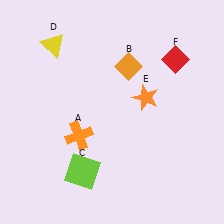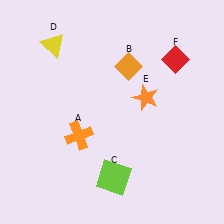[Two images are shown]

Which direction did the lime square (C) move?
The lime square (C) moved right.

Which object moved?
The lime square (C) moved right.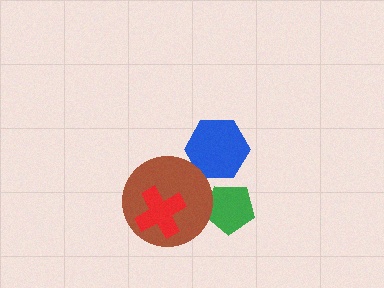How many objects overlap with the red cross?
1 object overlaps with the red cross.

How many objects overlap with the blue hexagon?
0 objects overlap with the blue hexagon.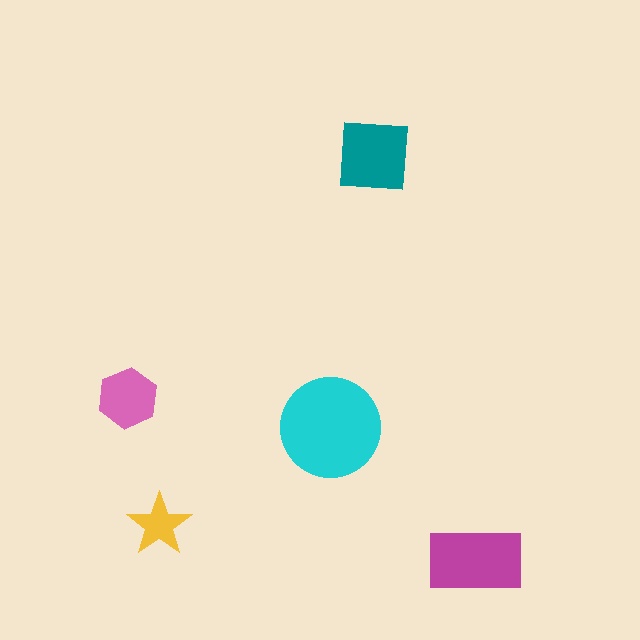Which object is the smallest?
The yellow star.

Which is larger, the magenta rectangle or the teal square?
The magenta rectangle.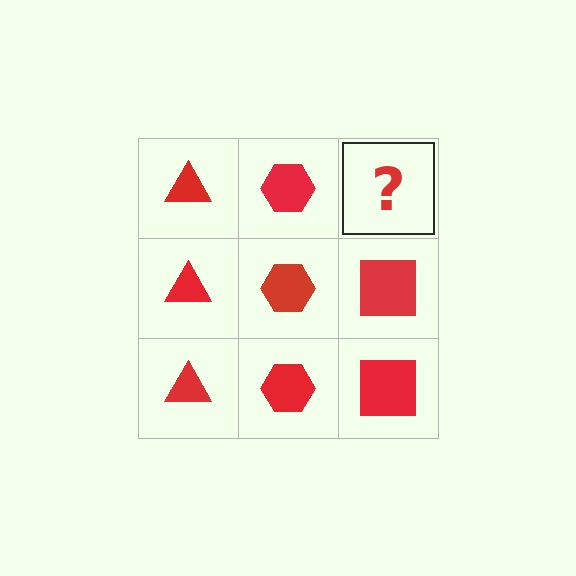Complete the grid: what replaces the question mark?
The question mark should be replaced with a red square.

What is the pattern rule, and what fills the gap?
The rule is that each column has a consistent shape. The gap should be filled with a red square.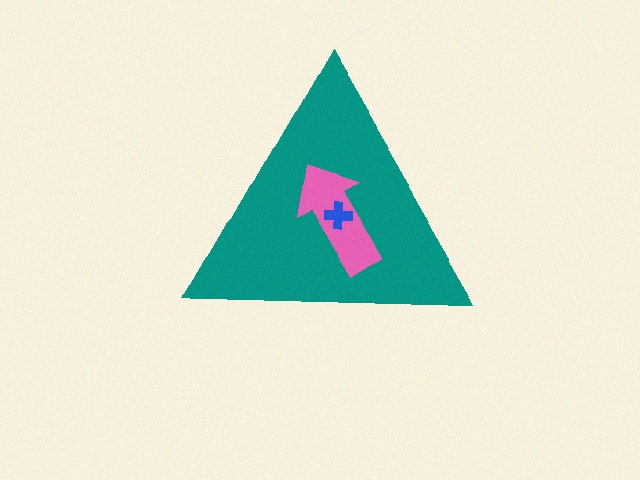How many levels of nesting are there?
3.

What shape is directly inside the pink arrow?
The blue cross.